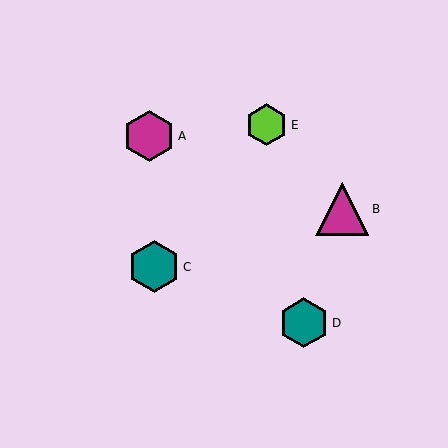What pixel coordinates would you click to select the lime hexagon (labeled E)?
Click at (266, 125) to select the lime hexagon E.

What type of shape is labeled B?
Shape B is a magenta triangle.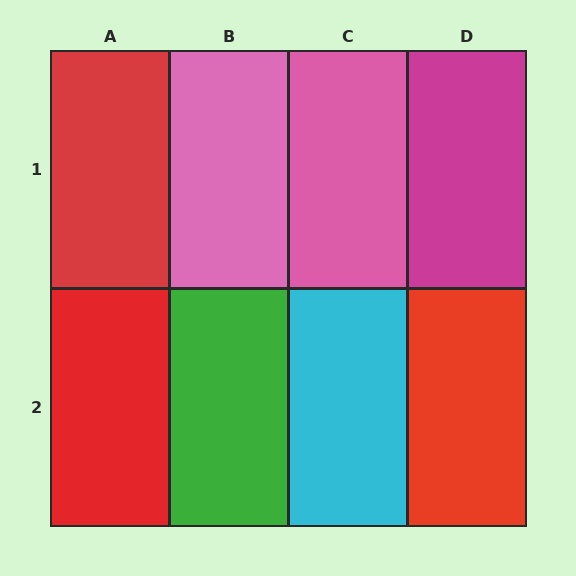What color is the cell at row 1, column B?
Pink.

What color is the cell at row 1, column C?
Pink.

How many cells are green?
1 cell is green.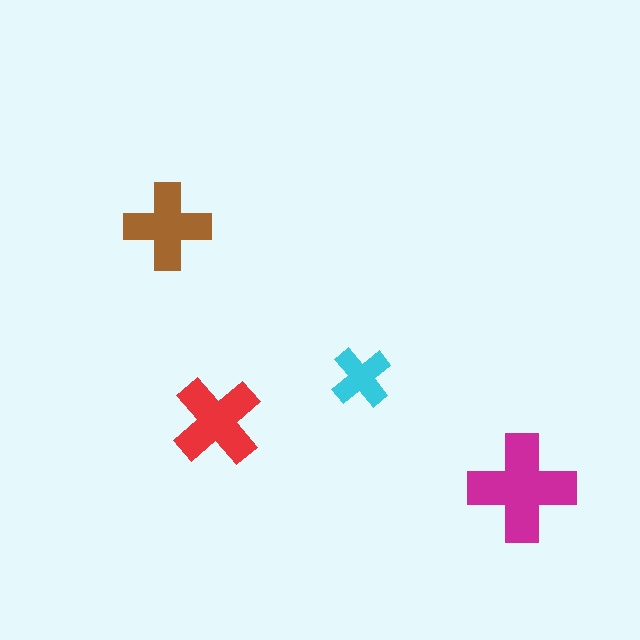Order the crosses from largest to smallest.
the magenta one, the red one, the brown one, the cyan one.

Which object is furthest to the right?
The magenta cross is rightmost.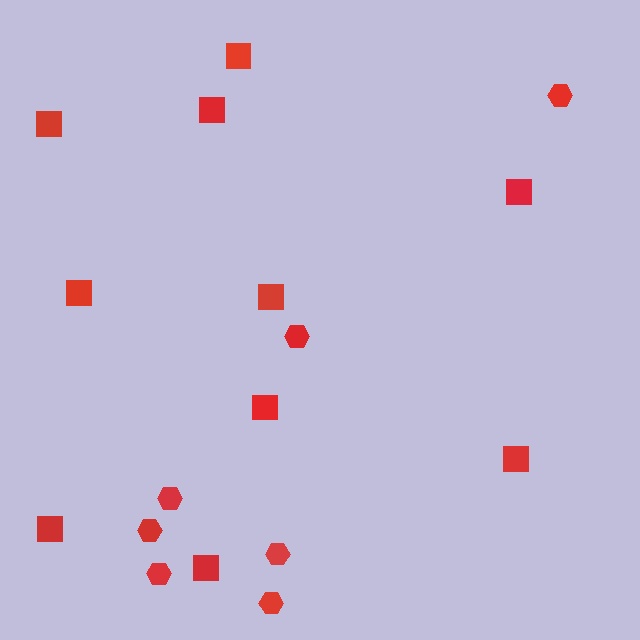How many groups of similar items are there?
There are 2 groups: one group of hexagons (7) and one group of squares (10).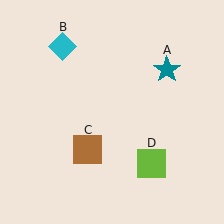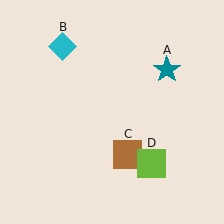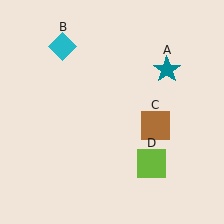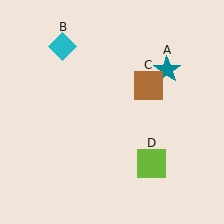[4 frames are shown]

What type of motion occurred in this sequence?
The brown square (object C) rotated counterclockwise around the center of the scene.